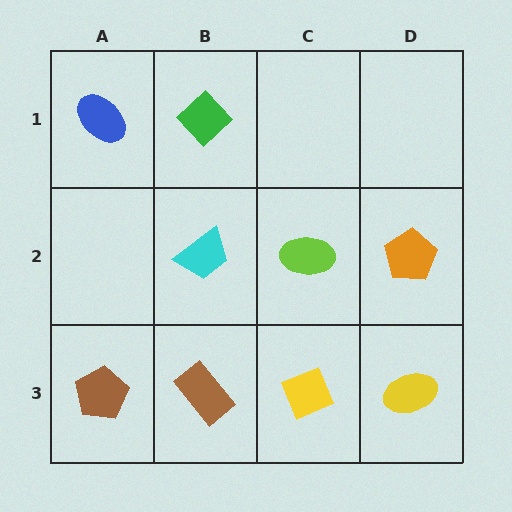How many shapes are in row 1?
2 shapes.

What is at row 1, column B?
A green diamond.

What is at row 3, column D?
A yellow ellipse.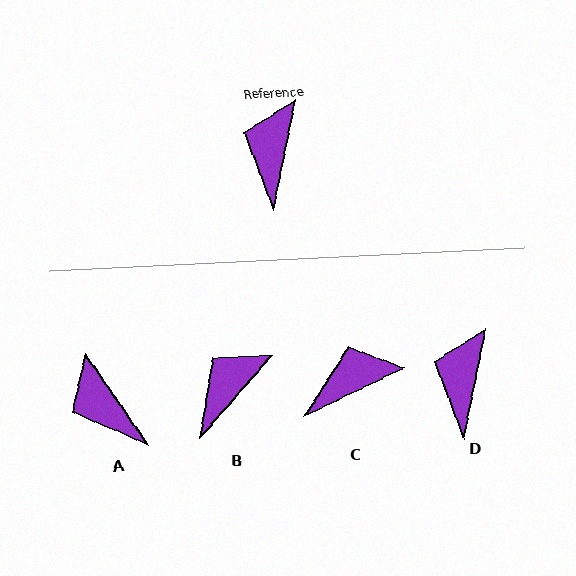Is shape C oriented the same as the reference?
No, it is off by about 53 degrees.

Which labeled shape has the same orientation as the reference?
D.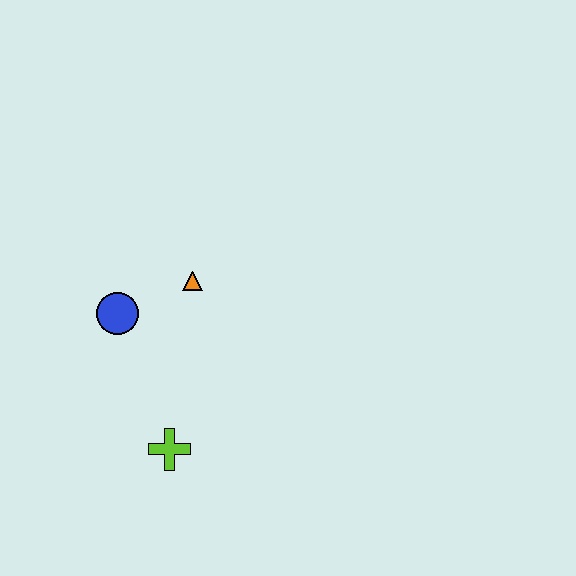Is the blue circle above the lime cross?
Yes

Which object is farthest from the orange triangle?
The lime cross is farthest from the orange triangle.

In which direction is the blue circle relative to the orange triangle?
The blue circle is to the left of the orange triangle.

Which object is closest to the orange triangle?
The blue circle is closest to the orange triangle.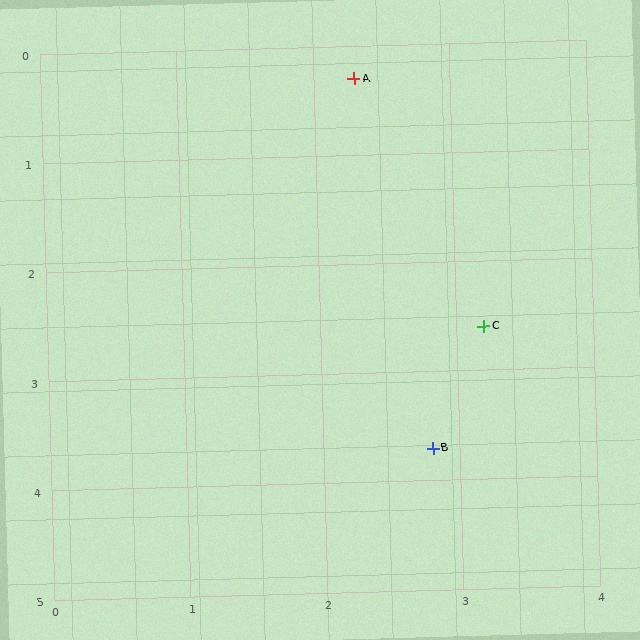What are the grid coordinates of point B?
Point B is at approximately (2.8, 3.7).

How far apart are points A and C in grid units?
Points A and C are about 2.5 grid units apart.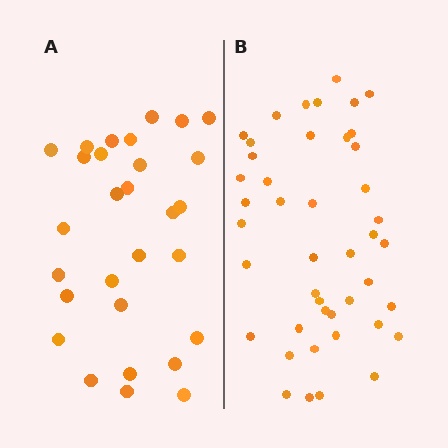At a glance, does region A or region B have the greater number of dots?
Region B (the right region) has more dots.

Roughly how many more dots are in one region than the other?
Region B has approximately 15 more dots than region A.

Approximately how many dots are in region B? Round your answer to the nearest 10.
About 40 dots. (The exact count is 44, which rounds to 40.)